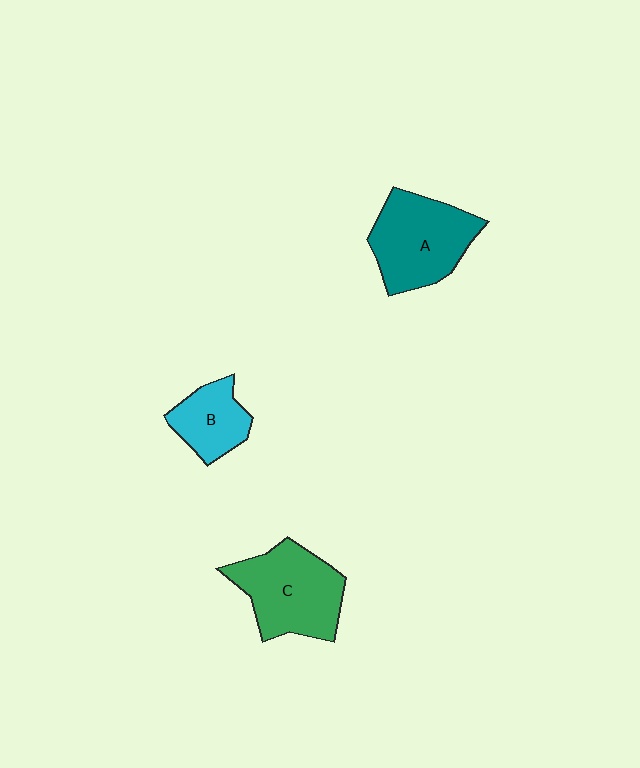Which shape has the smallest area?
Shape B (cyan).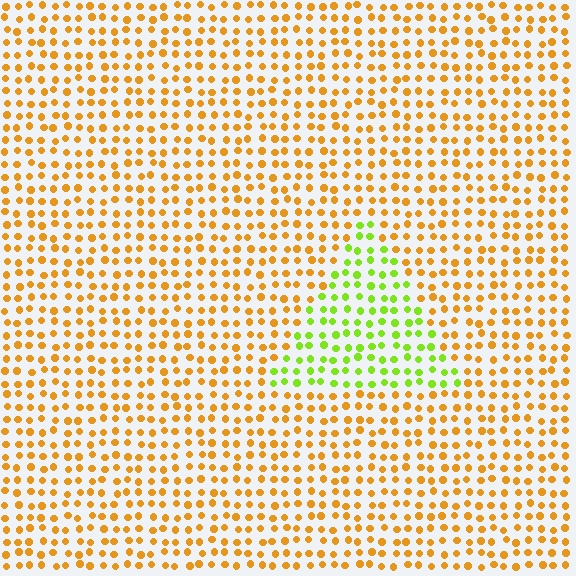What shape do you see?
I see a triangle.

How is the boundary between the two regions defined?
The boundary is defined purely by a slight shift in hue (about 54 degrees). Spacing, size, and orientation are identical on both sides.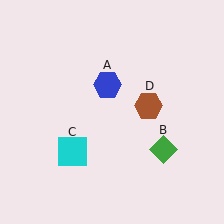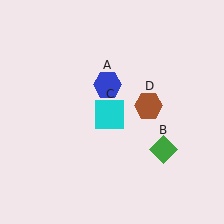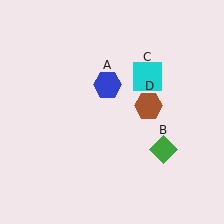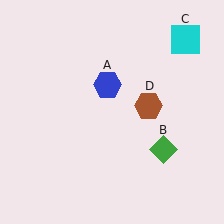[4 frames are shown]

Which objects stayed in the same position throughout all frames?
Blue hexagon (object A) and green diamond (object B) and brown hexagon (object D) remained stationary.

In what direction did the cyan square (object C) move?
The cyan square (object C) moved up and to the right.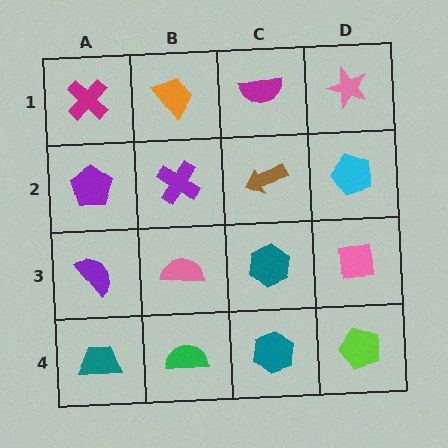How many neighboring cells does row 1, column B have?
3.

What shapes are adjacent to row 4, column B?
A pink semicircle (row 3, column B), a teal trapezoid (row 4, column A), a teal hexagon (row 4, column C).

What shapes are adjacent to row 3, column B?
A purple cross (row 2, column B), a green semicircle (row 4, column B), a purple semicircle (row 3, column A), a teal hexagon (row 3, column C).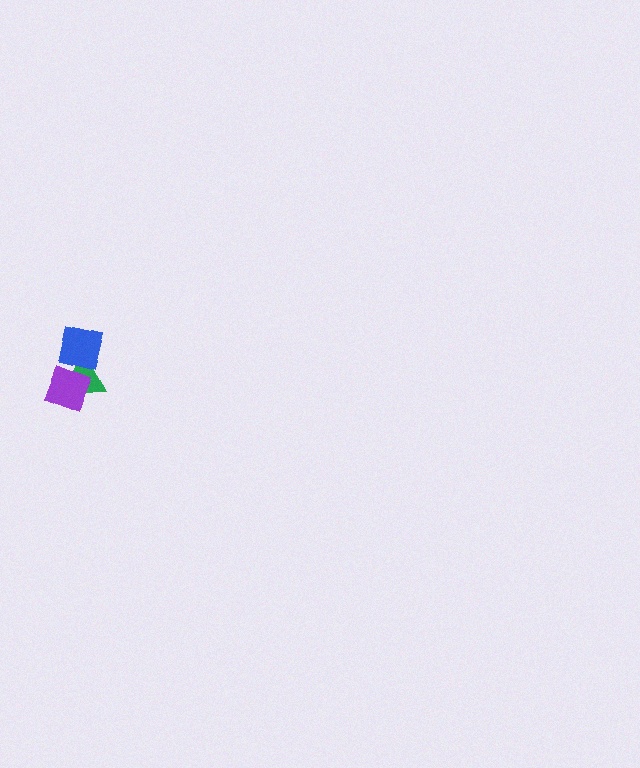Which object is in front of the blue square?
The purple diamond is in front of the blue square.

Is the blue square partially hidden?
Yes, it is partially covered by another shape.